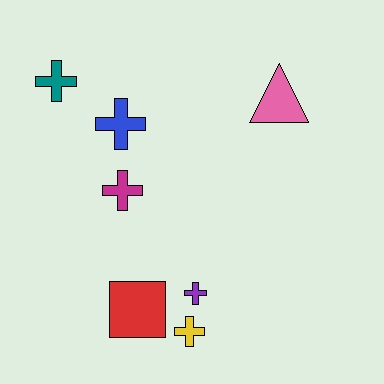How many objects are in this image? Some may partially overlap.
There are 7 objects.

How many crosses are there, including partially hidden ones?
There are 5 crosses.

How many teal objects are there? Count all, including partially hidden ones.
There is 1 teal object.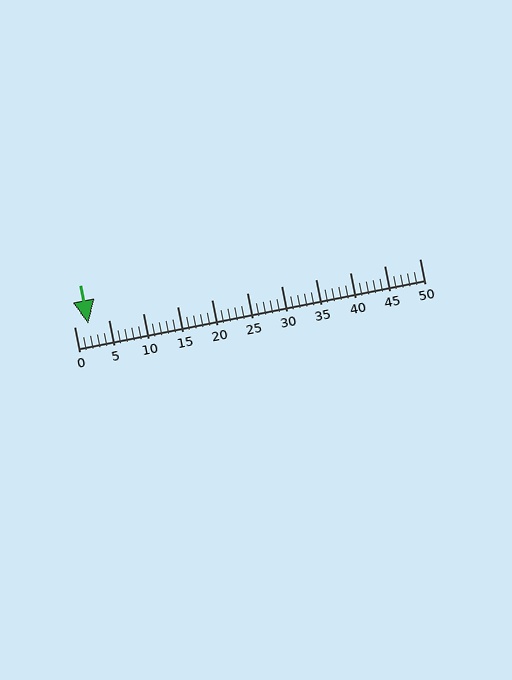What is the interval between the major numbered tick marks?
The major tick marks are spaced 5 units apart.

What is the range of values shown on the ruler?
The ruler shows values from 0 to 50.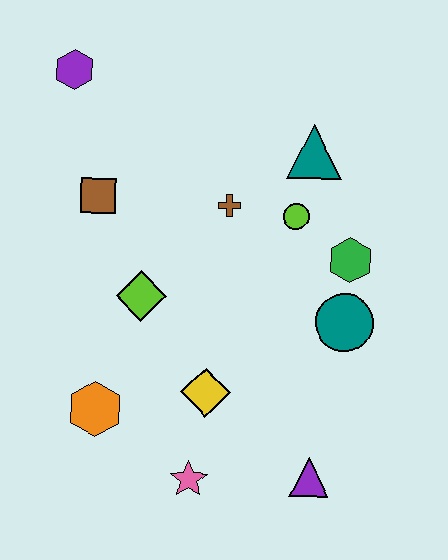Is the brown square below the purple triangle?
No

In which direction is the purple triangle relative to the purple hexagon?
The purple triangle is below the purple hexagon.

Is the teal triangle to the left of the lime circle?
No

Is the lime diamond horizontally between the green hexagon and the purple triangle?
No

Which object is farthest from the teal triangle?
The pink star is farthest from the teal triangle.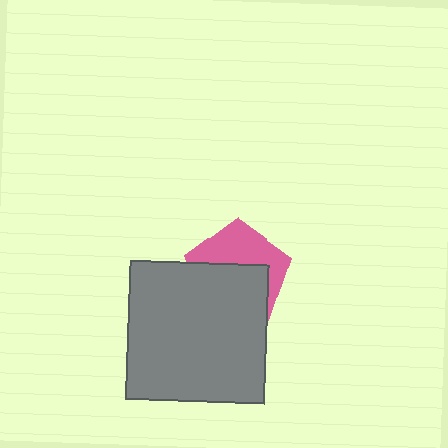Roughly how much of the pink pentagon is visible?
A small part of it is visible (roughly 45%).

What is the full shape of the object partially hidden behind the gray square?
The partially hidden object is a pink pentagon.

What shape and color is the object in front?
The object in front is a gray square.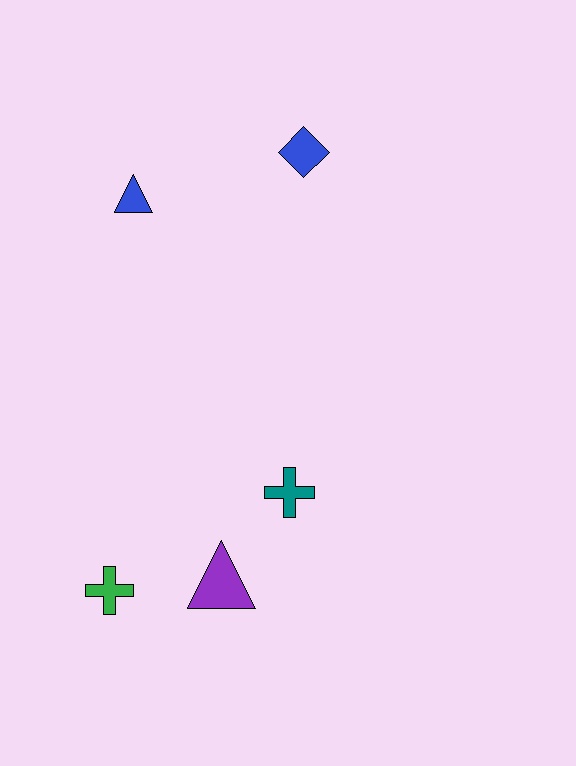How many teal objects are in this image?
There is 1 teal object.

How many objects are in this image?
There are 5 objects.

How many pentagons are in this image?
There are no pentagons.